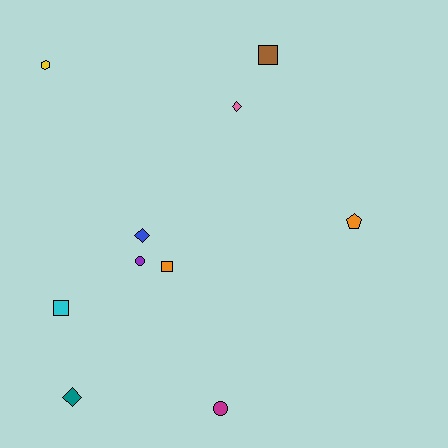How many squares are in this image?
There are 3 squares.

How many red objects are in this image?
There are no red objects.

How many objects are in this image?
There are 10 objects.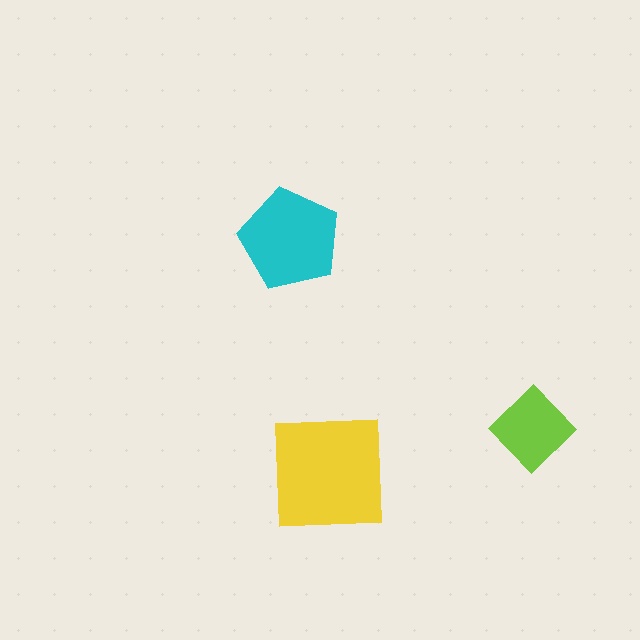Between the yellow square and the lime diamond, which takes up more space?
The yellow square.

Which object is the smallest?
The lime diamond.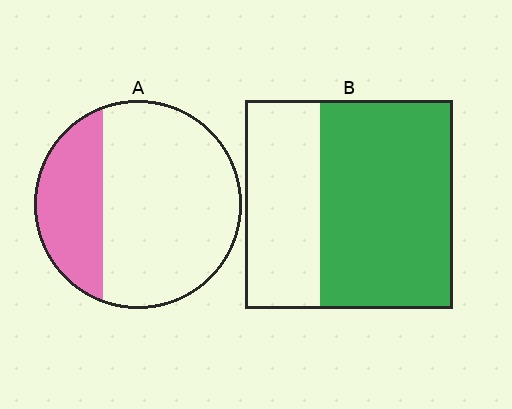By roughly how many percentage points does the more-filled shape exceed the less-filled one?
By roughly 35 percentage points (B over A).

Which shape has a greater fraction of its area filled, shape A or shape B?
Shape B.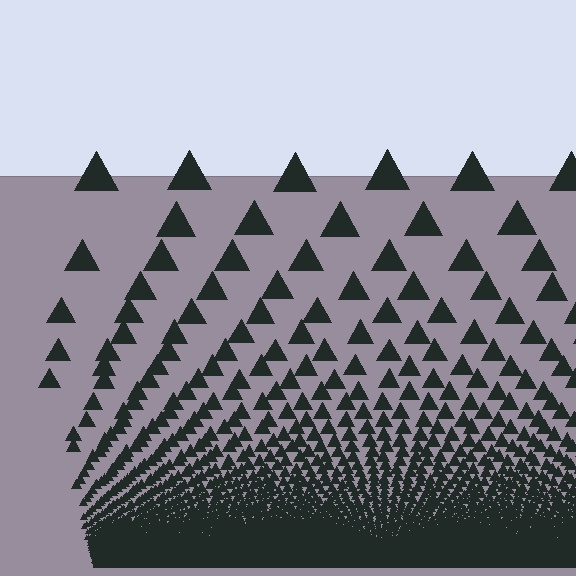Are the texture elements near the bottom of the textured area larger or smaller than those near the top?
Smaller. The gradient is inverted — elements near the bottom are smaller and denser.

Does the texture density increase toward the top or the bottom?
Density increases toward the bottom.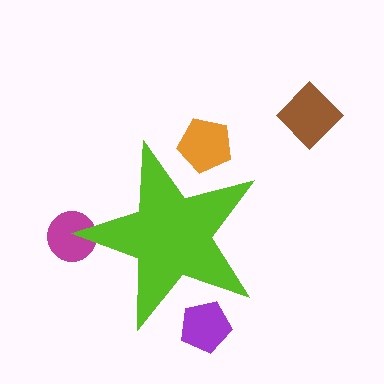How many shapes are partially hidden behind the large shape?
3 shapes are partially hidden.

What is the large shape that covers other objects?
A lime star.